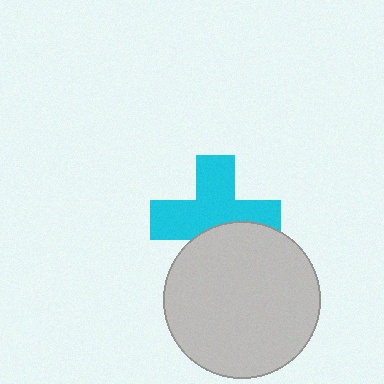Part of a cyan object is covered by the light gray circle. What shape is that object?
It is a cross.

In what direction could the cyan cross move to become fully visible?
The cyan cross could move up. That would shift it out from behind the light gray circle entirely.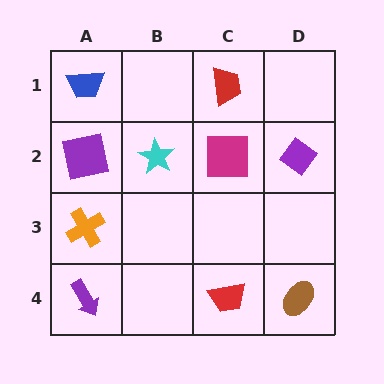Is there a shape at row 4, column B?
No, that cell is empty.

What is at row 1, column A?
A blue trapezoid.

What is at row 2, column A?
A purple square.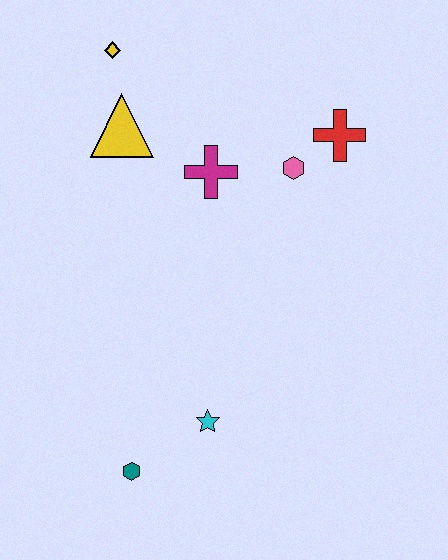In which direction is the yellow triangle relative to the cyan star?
The yellow triangle is above the cyan star.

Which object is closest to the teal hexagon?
The cyan star is closest to the teal hexagon.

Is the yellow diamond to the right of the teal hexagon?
No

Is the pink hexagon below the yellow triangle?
Yes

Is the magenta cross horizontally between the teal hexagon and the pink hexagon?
Yes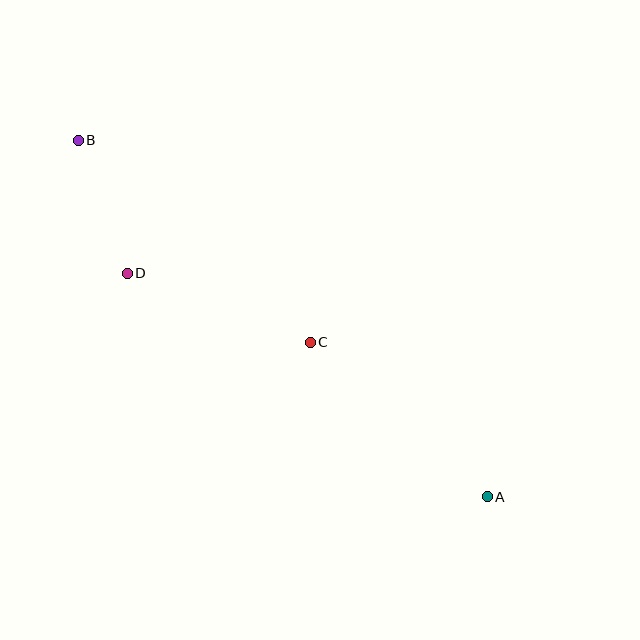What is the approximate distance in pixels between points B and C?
The distance between B and C is approximately 307 pixels.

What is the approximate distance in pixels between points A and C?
The distance between A and C is approximately 235 pixels.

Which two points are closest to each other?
Points B and D are closest to each other.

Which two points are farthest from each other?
Points A and B are farthest from each other.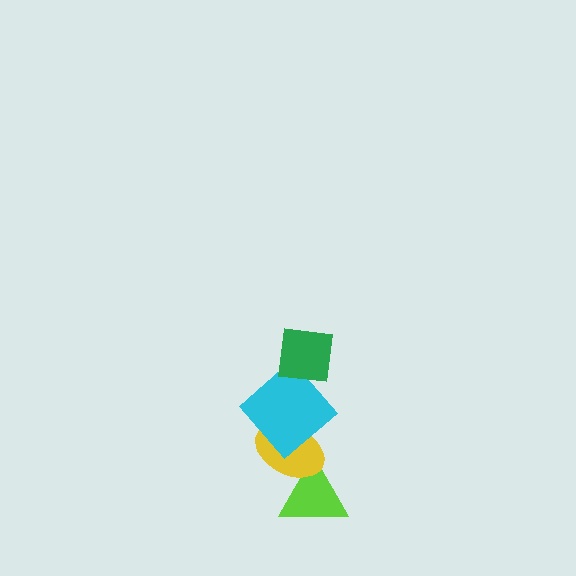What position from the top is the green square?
The green square is 1st from the top.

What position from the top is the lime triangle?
The lime triangle is 4th from the top.